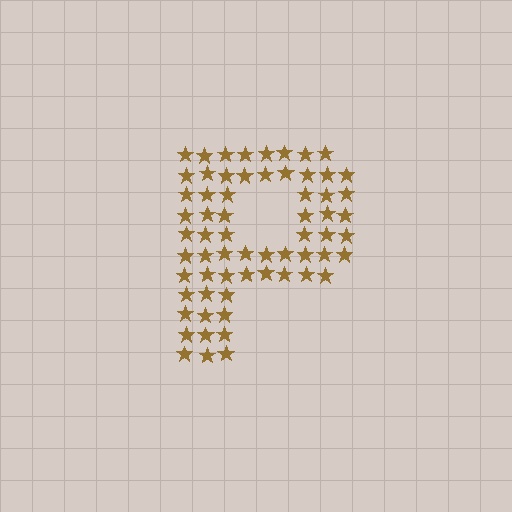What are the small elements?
The small elements are stars.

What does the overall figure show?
The overall figure shows the letter P.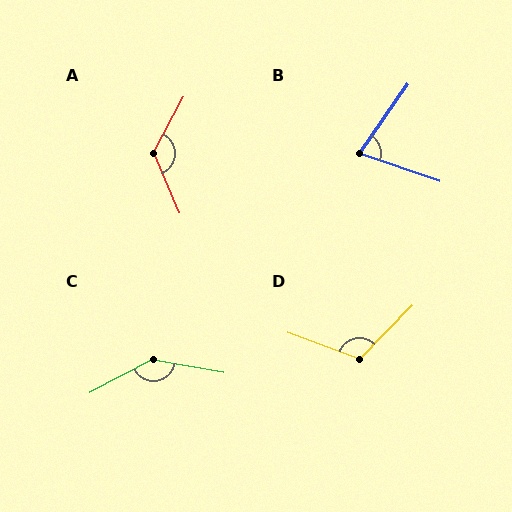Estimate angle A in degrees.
Approximately 128 degrees.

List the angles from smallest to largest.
B (74°), D (114°), A (128°), C (143°).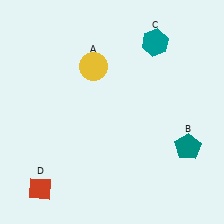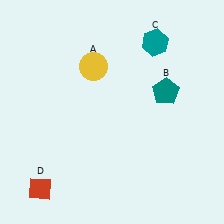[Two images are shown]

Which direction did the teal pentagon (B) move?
The teal pentagon (B) moved up.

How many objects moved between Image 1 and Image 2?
1 object moved between the two images.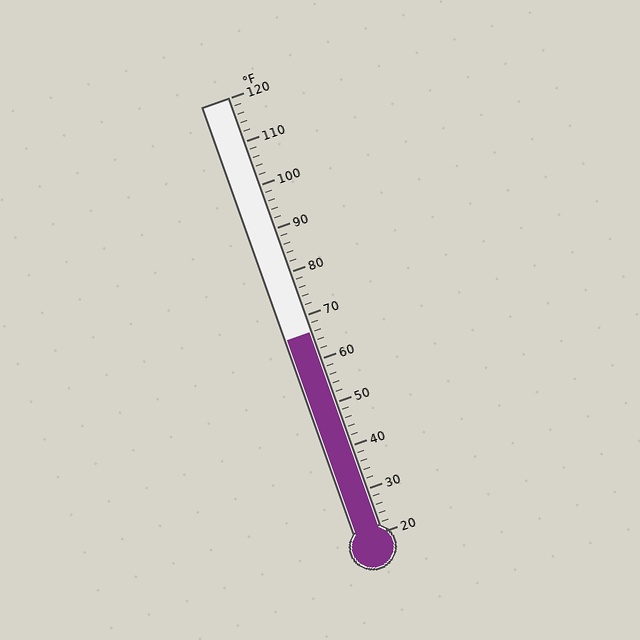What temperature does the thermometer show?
The thermometer shows approximately 66°F.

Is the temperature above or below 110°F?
The temperature is below 110°F.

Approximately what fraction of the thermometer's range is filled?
The thermometer is filled to approximately 45% of its range.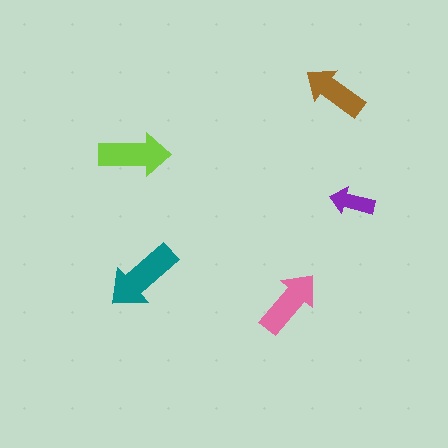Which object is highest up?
The brown arrow is topmost.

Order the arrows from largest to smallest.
the teal one, the lime one, the pink one, the brown one, the purple one.